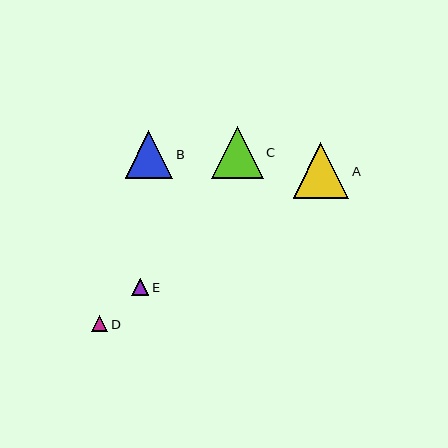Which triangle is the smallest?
Triangle D is the smallest with a size of approximately 16 pixels.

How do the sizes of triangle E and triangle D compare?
Triangle E and triangle D are approximately the same size.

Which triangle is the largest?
Triangle A is the largest with a size of approximately 56 pixels.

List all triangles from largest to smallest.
From largest to smallest: A, C, B, E, D.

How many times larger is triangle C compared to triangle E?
Triangle C is approximately 3.0 times the size of triangle E.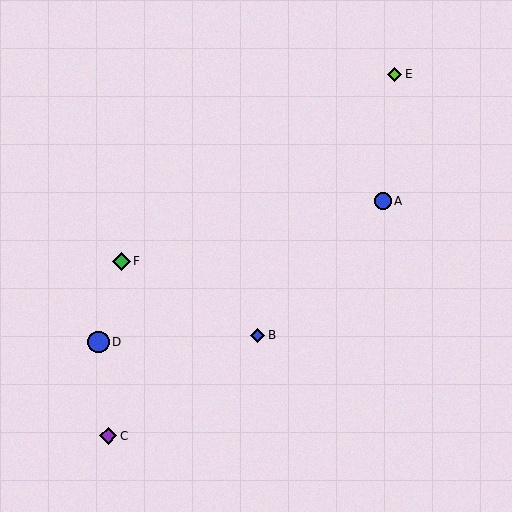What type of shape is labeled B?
Shape B is a blue diamond.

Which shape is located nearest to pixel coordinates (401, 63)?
The lime diamond (labeled E) at (394, 74) is nearest to that location.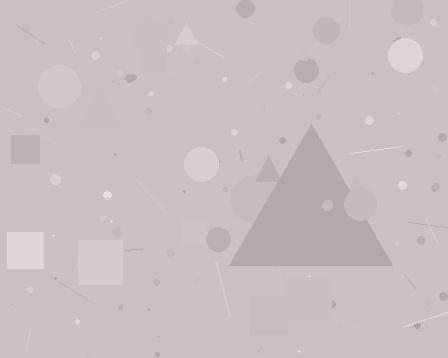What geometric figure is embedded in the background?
A triangle is embedded in the background.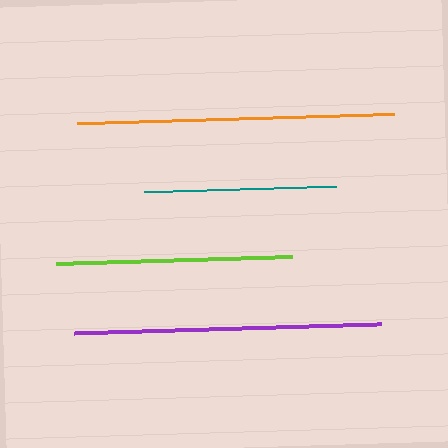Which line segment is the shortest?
The teal line is the shortest at approximately 192 pixels.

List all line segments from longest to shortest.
From longest to shortest: orange, purple, lime, teal.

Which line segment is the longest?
The orange line is the longest at approximately 318 pixels.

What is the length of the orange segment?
The orange segment is approximately 318 pixels long.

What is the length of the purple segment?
The purple segment is approximately 307 pixels long.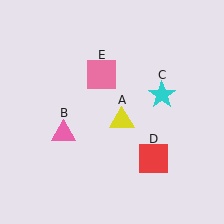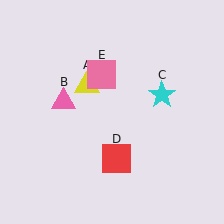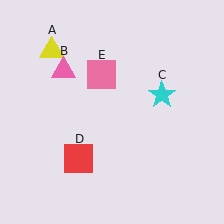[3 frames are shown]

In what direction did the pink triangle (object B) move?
The pink triangle (object B) moved up.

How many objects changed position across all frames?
3 objects changed position: yellow triangle (object A), pink triangle (object B), red square (object D).